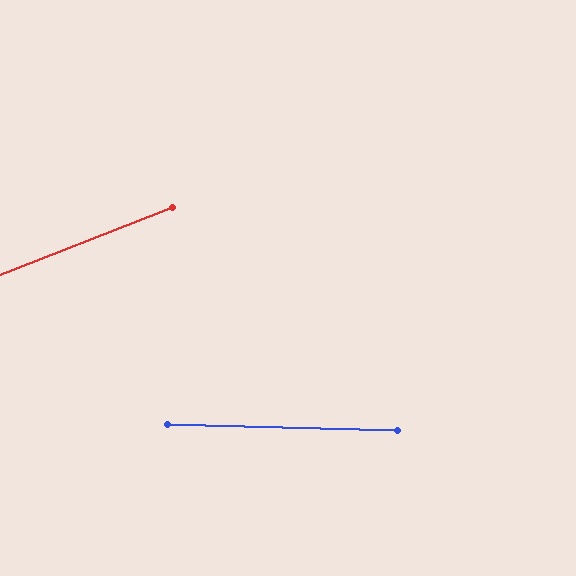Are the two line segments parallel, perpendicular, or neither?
Neither parallel nor perpendicular — they differ by about 23°.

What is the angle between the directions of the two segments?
Approximately 23 degrees.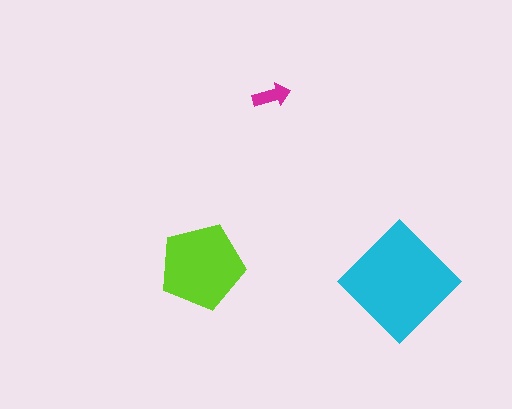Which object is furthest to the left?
The lime pentagon is leftmost.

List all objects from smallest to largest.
The magenta arrow, the lime pentagon, the cyan diamond.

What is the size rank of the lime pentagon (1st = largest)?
2nd.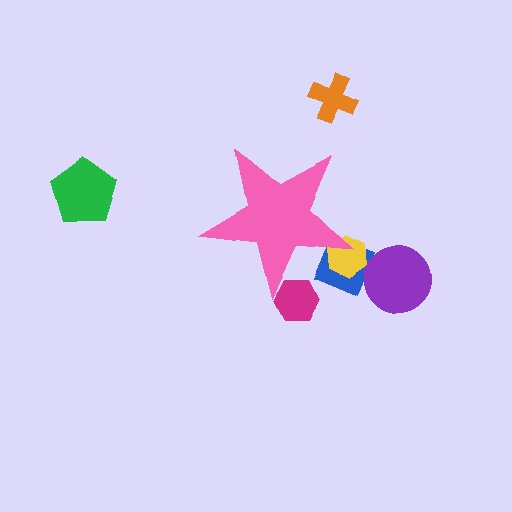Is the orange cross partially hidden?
No, the orange cross is fully visible.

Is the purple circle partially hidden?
No, the purple circle is fully visible.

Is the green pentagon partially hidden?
No, the green pentagon is fully visible.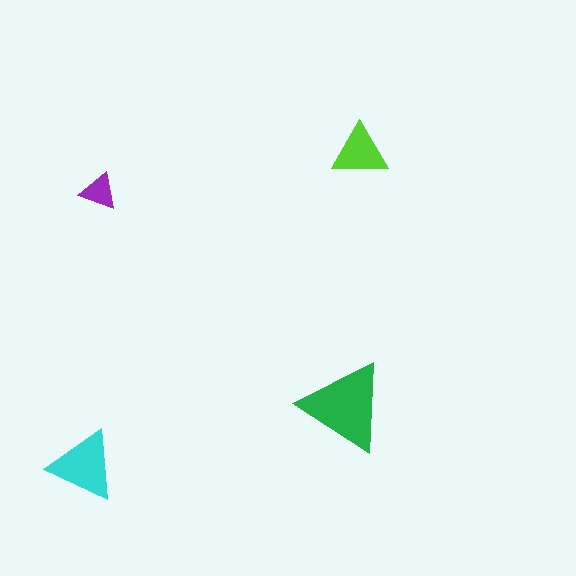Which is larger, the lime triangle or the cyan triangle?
The cyan one.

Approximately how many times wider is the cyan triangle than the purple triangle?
About 2 times wider.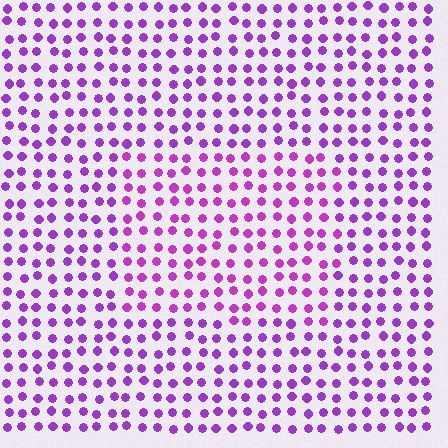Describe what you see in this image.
The image is filled with small purple elements in a uniform arrangement. A rectangle-shaped region is visible where the elements are tinted to a slightly different hue, forming a subtle color boundary.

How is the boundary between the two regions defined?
The boundary is defined purely by a slight shift in hue (about 18 degrees). Spacing, size, and orientation are identical on both sides.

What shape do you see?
I see a rectangle.